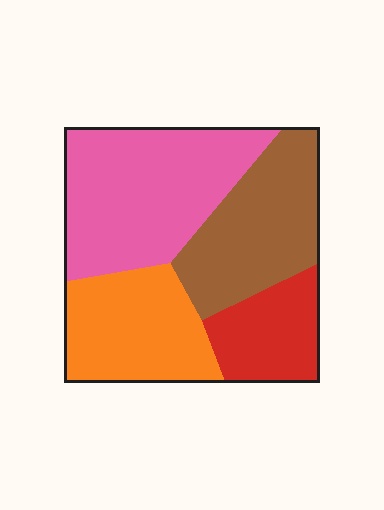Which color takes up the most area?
Pink, at roughly 35%.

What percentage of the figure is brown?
Brown takes up between a sixth and a third of the figure.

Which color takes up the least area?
Red, at roughly 15%.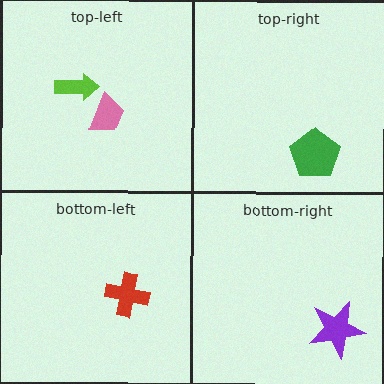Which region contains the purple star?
The bottom-right region.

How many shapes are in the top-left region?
2.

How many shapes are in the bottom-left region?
1.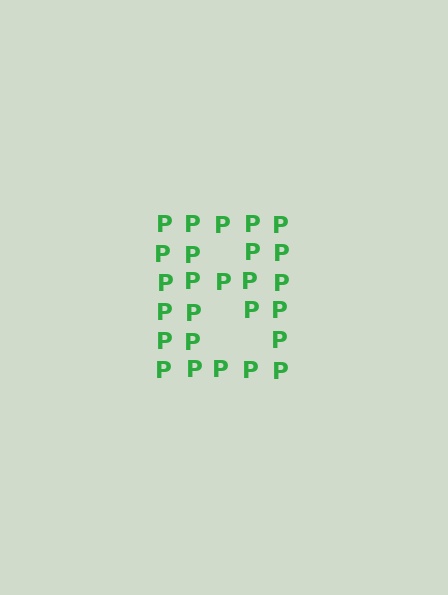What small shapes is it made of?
It is made of small letter P's.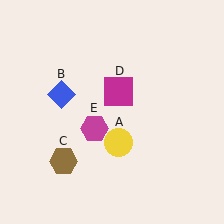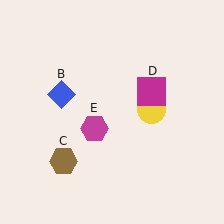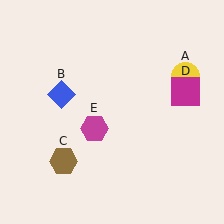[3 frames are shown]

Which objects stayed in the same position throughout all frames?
Blue diamond (object B) and brown hexagon (object C) and magenta hexagon (object E) remained stationary.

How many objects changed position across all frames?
2 objects changed position: yellow circle (object A), magenta square (object D).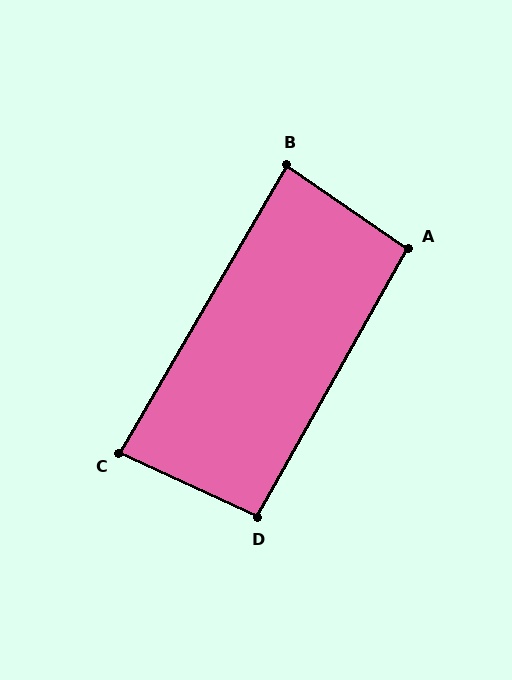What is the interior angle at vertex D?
Approximately 94 degrees (approximately right).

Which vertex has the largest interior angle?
A, at approximately 95 degrees.